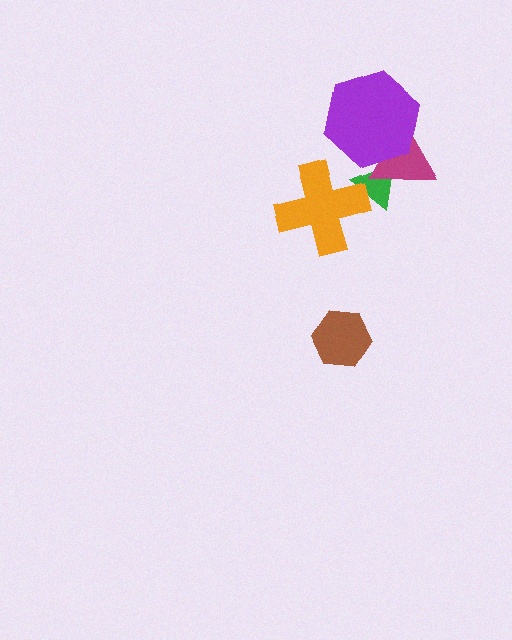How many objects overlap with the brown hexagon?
0 objects overlap with the brown hexagon.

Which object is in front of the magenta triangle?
The purple hexagon is in front of the magenta triangle.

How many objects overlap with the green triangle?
3 objects overlap with the green triangle.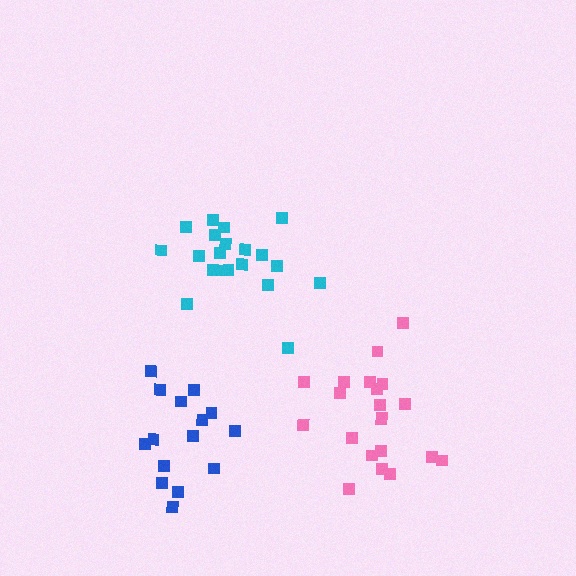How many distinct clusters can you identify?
There are 3 distinct clusters.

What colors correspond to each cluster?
The clusters are colored: pink, blue, cyan.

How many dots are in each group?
Group 1: 21 dots, Group 2: 15 dots, Group 3: 20 dots (56 total).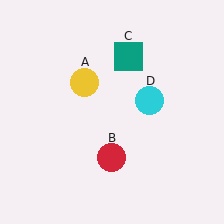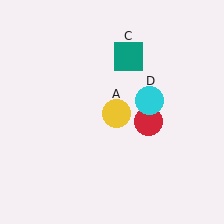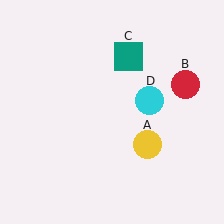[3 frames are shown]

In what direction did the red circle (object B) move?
The red circle (object B) moved up and to the right.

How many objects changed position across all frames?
2 objects changed position: yellow circle (object A), red circle (object B).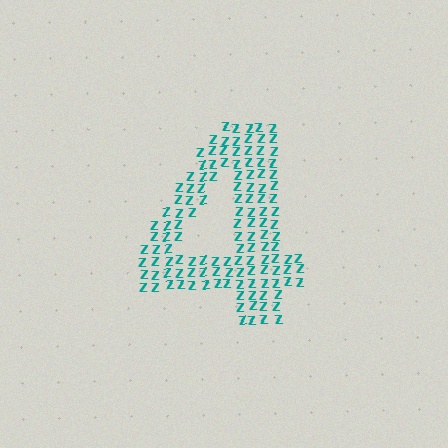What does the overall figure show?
The overall figure shows the digit 4.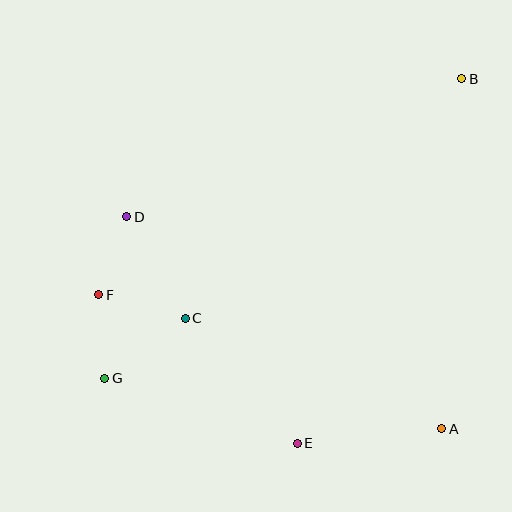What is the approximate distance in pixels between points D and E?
The distance between D and E is approximately 284 pixels.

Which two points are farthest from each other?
Points B and G are farthest from each other.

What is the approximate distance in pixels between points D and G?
The distance between D and G is approximately 163 pixels.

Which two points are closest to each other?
Points D and F are closest to each other.